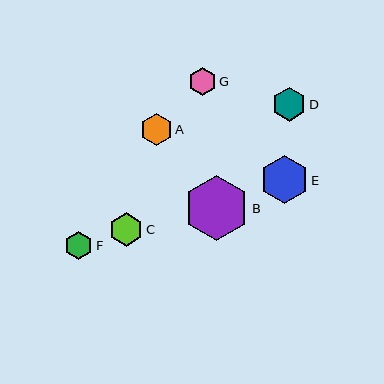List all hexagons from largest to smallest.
From largest to smallest: B, E, D, C, A, F, G.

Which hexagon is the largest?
Hexagon B is the largest with a size of approximately 65 pixels.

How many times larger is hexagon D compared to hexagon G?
Hexagon D is approximately 1.2 times the size of hexagon G.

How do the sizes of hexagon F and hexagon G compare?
Hexagon F and hexagon G are approximately the same size.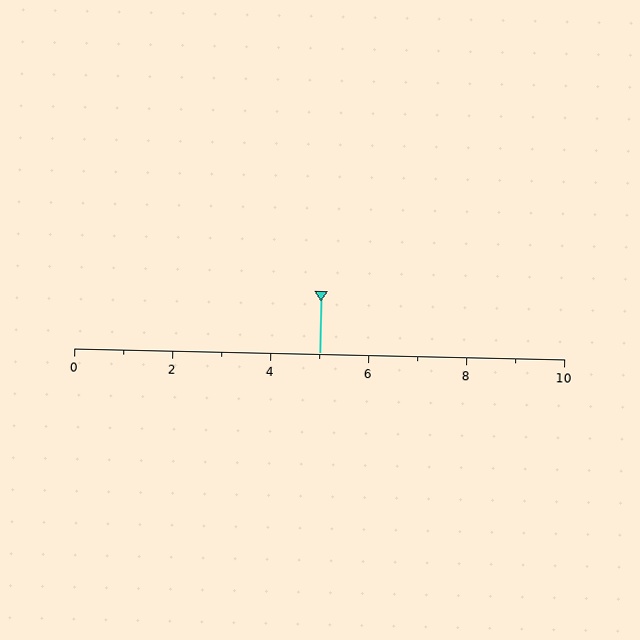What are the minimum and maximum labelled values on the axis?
The axis runs from 0 to 10.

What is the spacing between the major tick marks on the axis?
The major ticks are spaced 2 apart.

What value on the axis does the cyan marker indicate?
The marker indicates approximately 5.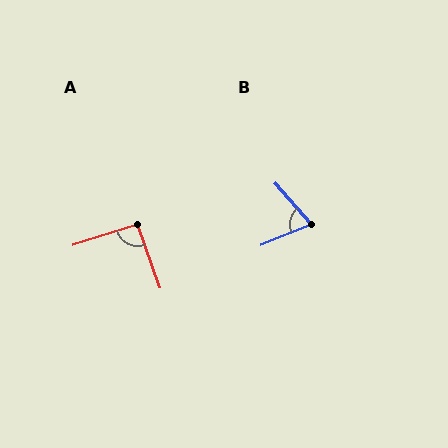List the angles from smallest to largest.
B (70°), A (91°).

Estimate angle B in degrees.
Approximately 70 degrees.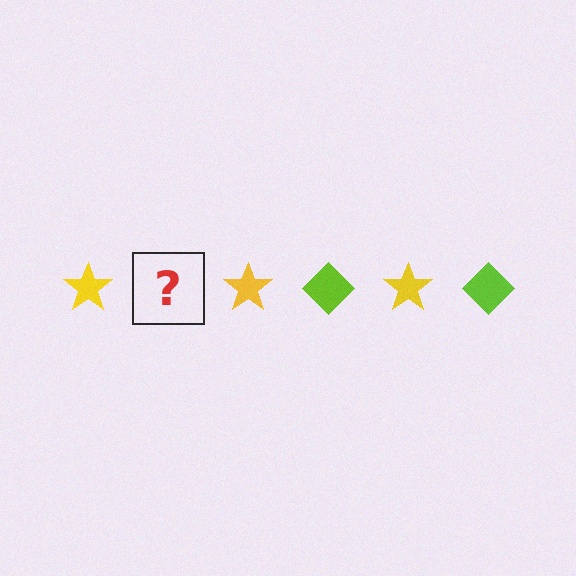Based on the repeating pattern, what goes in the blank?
The blank should be a lime diamond.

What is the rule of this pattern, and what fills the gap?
The rule is that the pattern alternates between yellow star and lime diamond. The gap should be filled with a lime diamond.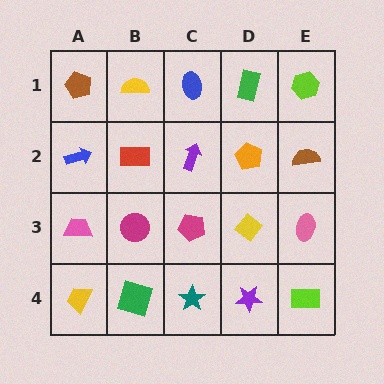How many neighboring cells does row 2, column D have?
4.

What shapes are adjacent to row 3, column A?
A blue arrow (row 2, column A), a yellow trapezoid (row 4, column A), a magenta circle (row 3, column B).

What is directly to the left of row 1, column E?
A green rectangle.